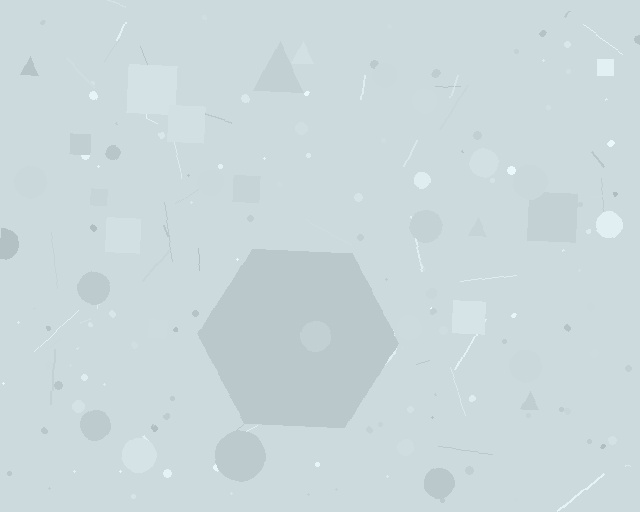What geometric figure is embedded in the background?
A hexagon is embedded in the background.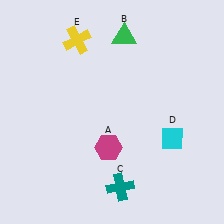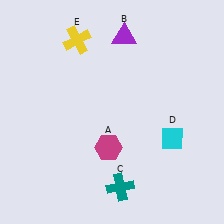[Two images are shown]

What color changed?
The triangle (B) changed from green in Image 1 to purple in Image 2.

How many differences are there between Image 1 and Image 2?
There is 1 difference between the two images.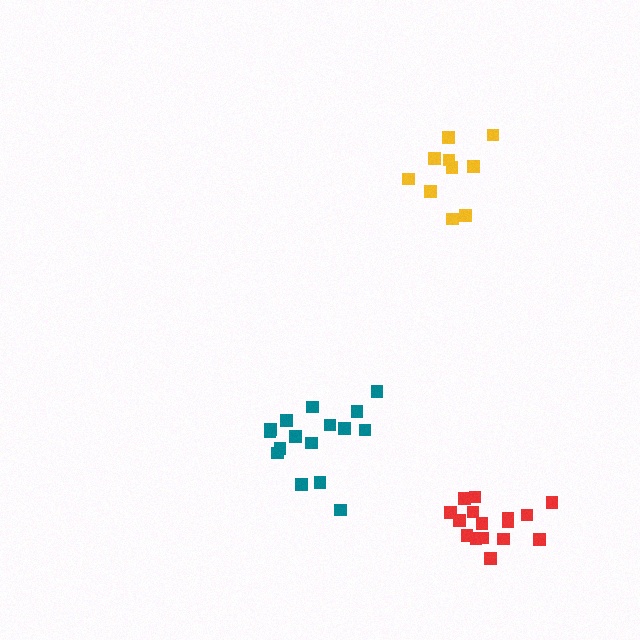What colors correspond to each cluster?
The clusters are colored: teal, red, yellow.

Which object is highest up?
The yellow cluster is topmost.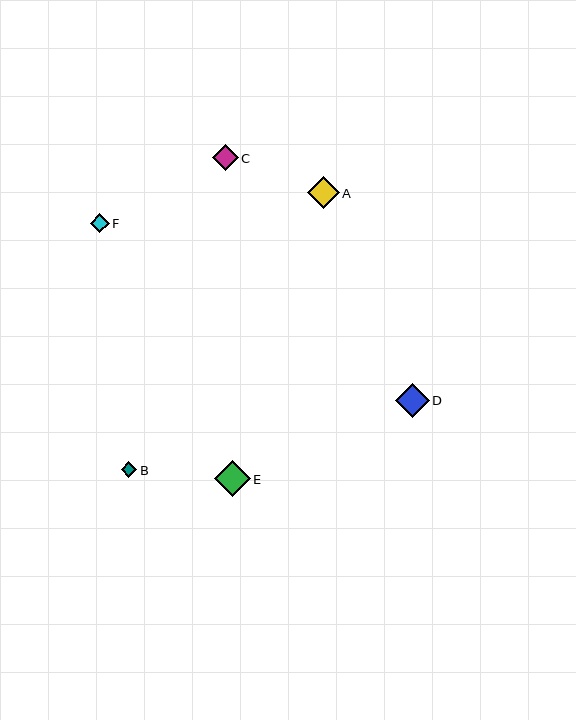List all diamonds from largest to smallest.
From largest to smallest: E, D, A, C, F, B.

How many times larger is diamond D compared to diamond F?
Diamond D is approximately 1.8 times the size of diamond F.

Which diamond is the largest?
Diamond E is the largest with a size of approximately 36 pixels.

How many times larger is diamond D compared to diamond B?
Diamond D is approximately 2.2 times the size of diamond B.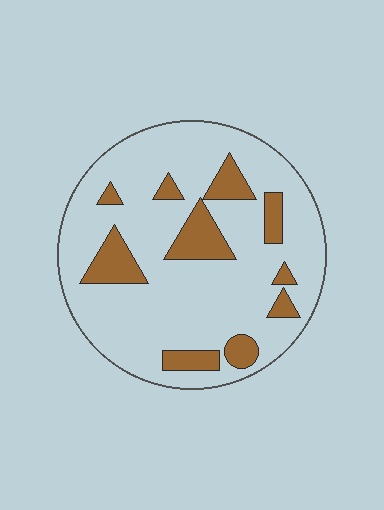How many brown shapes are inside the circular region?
10.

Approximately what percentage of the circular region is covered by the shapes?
Approximately 20%.